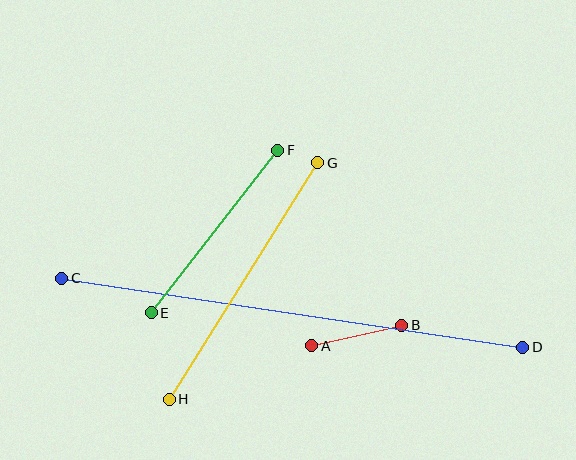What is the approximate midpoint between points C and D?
The midpoint is at approximately (292, 313) pixels.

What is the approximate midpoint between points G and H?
The midpoint is at approximately (243, 281) pixels.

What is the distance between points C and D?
The distance is approximately 466 pixels.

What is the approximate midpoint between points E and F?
The midpoint is at approximately (215, 232) pixels.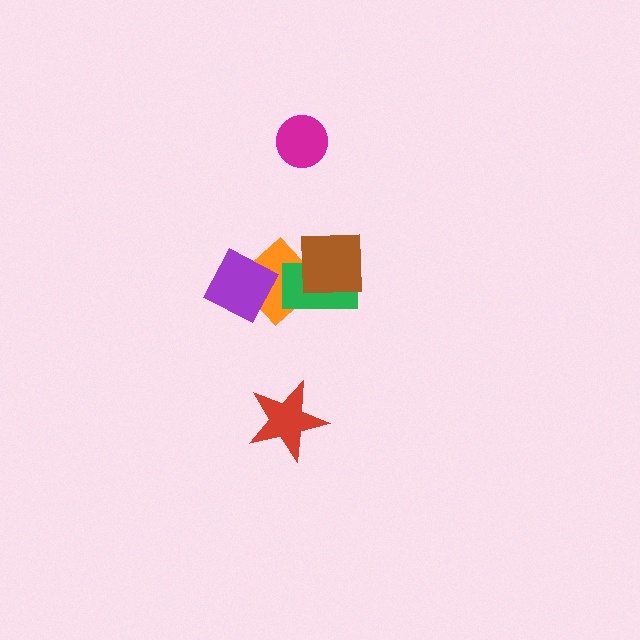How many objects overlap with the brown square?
2 objects overlap with the brown square.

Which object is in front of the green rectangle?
The brown square is in front of the green rectangle.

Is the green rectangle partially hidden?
Yes, it is partially covered by another shape.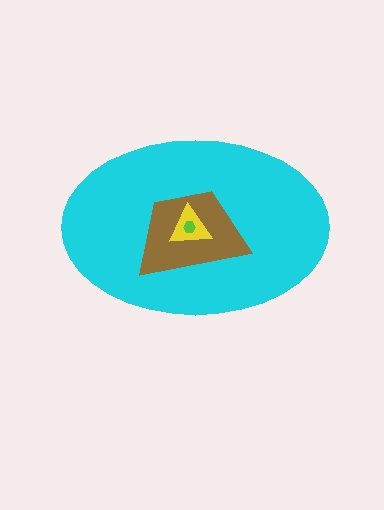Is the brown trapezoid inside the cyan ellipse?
Yes.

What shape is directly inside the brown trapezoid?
The yellow triangle.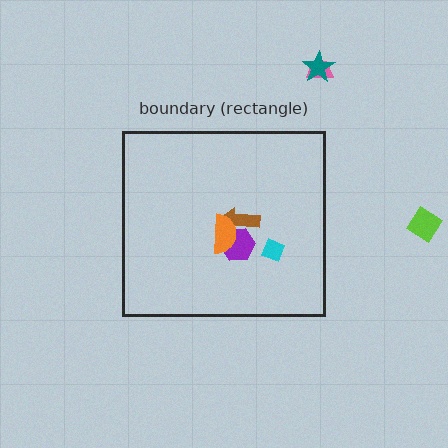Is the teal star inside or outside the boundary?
Outside.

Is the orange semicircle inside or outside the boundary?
Inside.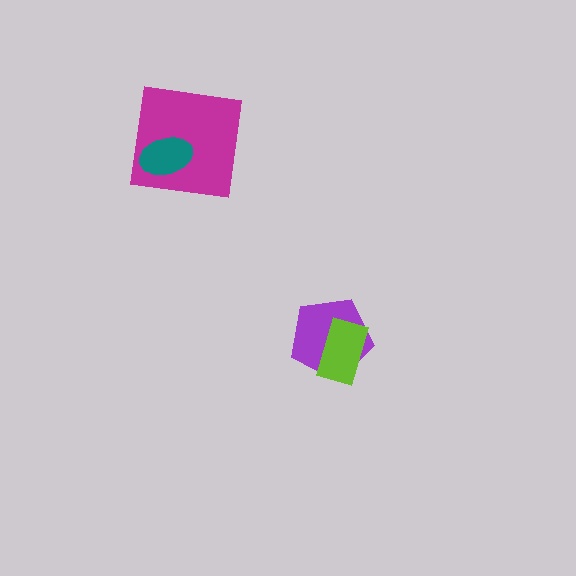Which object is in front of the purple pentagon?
The lime rectangle is in front of the purple pentagon.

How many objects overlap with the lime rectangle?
1 object overlaps with the lime rectangle.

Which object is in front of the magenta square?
The teal ellipse is in front of the magenta square.